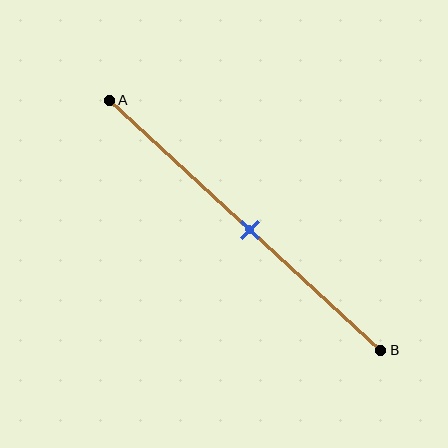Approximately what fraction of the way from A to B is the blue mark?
The blue mark is approximately 50% of the way from A to B.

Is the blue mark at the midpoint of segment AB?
Yes, the mark is approximately at the midpoint.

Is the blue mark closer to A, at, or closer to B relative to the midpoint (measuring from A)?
The blue mark is approximately at the midpoint of segment AB.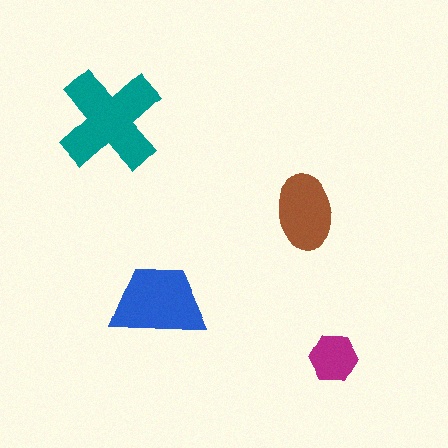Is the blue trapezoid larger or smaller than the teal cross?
Smaller.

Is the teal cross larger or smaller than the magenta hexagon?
Larger.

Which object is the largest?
The teal cross.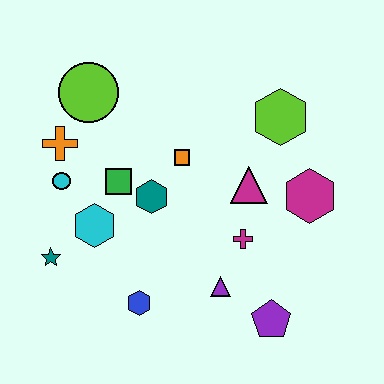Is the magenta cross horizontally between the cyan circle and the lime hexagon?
Yes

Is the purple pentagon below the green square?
Yes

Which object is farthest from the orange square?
The purple pentagon is farthest from the orange square.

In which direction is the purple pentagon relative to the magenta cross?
The purple pentagon is below the magenta cross.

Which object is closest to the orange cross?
The cyan circle is closest to the orange cross.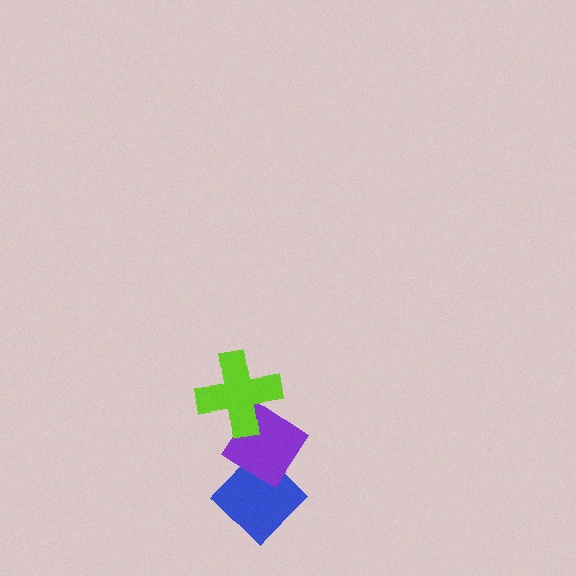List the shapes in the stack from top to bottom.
From top to bottom: the lime cross, the purple diamond, the blue diamond.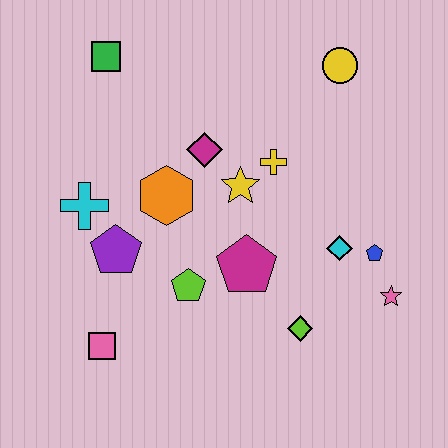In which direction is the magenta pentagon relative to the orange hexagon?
The magenta pentagon is to the right of the orange hexagon.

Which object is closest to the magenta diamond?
The yellow star is closest to the magenta diamond.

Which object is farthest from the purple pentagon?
The yellow circle is farthest from the purple pentagon.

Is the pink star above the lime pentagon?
No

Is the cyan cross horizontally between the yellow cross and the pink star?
No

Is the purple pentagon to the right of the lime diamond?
No